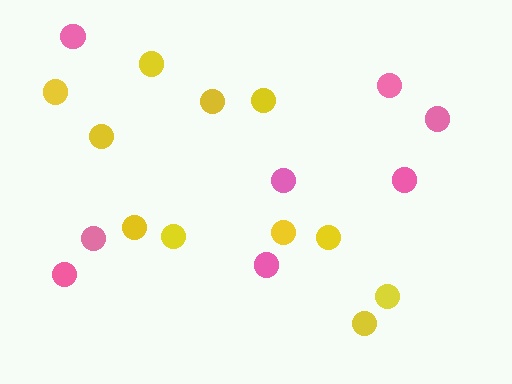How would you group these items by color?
There are 2 groups: one group of yellow circles (11) and one group of pink circles (8).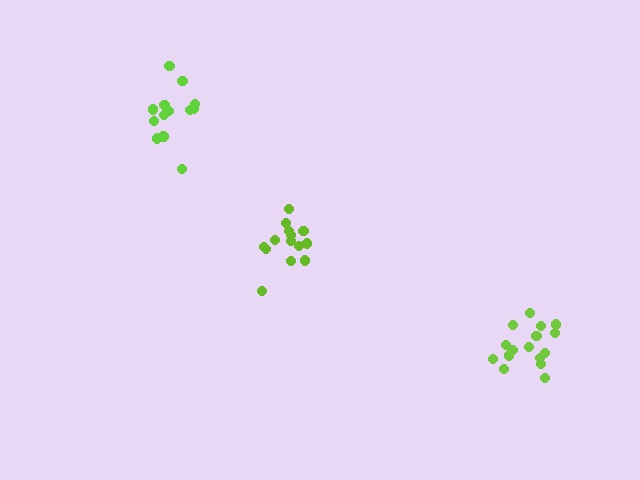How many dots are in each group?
Group 1: 13 dots, Group 2: 16 dots, Group 3: 14 dots (43 total).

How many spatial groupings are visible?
There are 3 spatial groupings.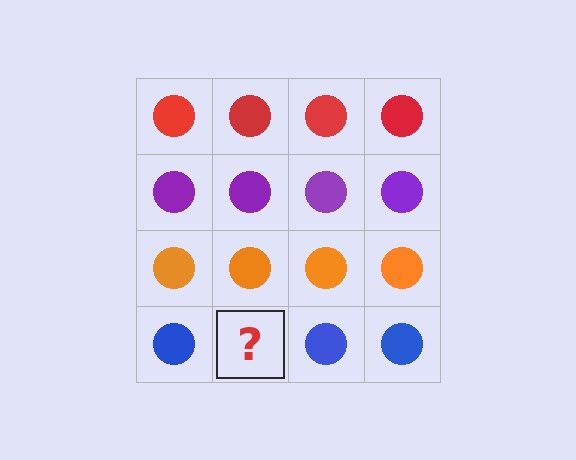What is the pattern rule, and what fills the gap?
The rule is that each row has a consistent color. The gap should be filled with a blue circle.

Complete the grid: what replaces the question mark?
The question mark should be replaced with a blue circle.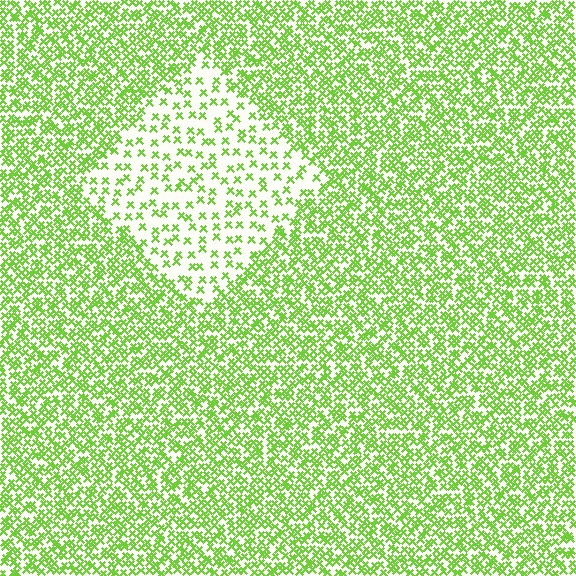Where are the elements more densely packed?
The elements are more densely packed outside the diamond boundary.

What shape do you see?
I see a diamond.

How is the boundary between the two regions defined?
The boundary is defined by a change in element density (approximately 2.6x ratio). All elements are the same color, size, and shape.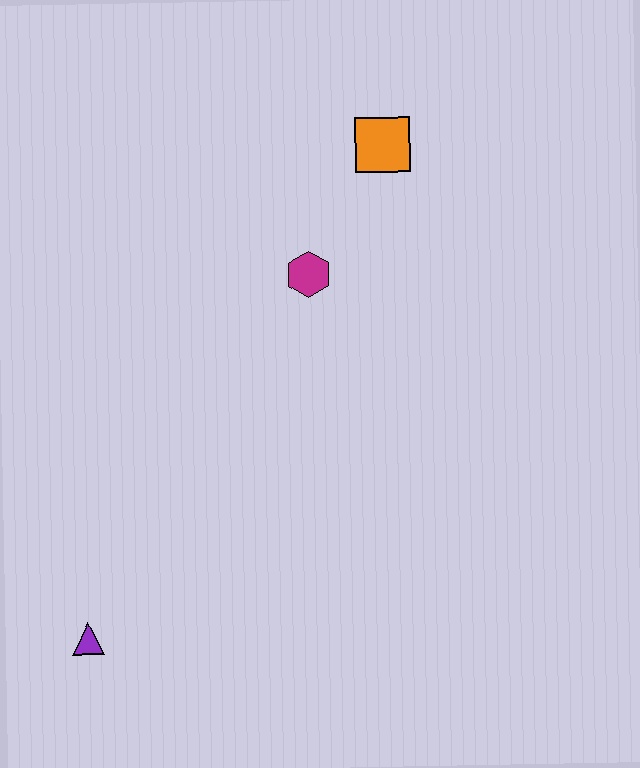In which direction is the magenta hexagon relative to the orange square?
The magenta hexagon is below the orange square.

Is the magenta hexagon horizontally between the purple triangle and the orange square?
Yes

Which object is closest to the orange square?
The magenta hexagon is closest to the orange square.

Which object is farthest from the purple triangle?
The orange square is farthest from the purple triangle.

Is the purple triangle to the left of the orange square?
Yes